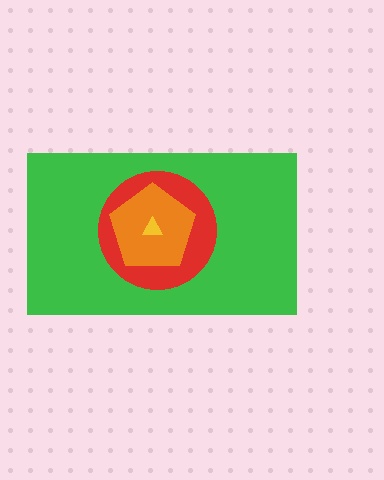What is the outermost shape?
The green rectangle.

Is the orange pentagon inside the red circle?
Yes.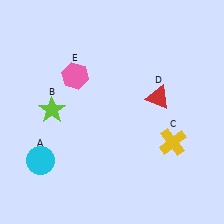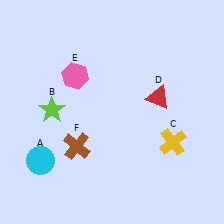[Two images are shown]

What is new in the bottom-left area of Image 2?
A brown cross (F) was added in the bottom-left area of Image 2.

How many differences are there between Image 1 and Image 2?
There is 1 difference between the two images.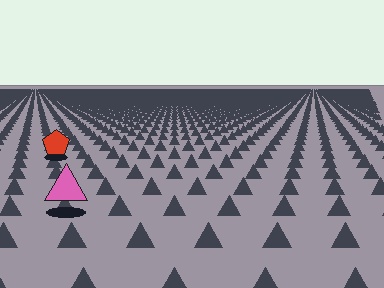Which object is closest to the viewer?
The pink triangle is closest. The texture marks near it are larger and more spread out.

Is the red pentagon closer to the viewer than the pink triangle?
No. The pink triangle is closer — you can tell from the texture gradient: the ground texture is coarser near it.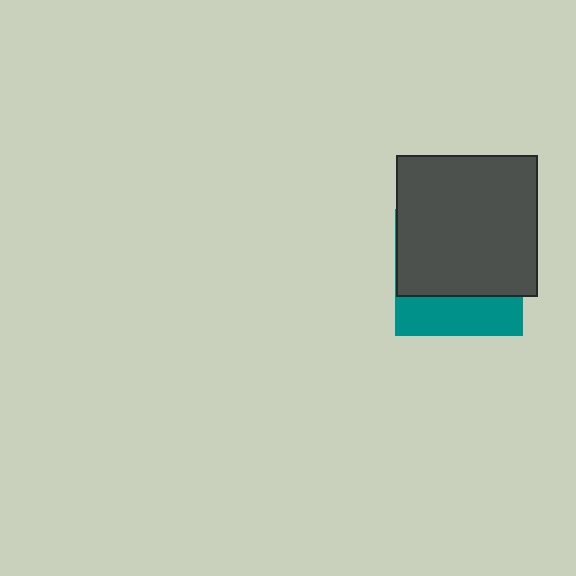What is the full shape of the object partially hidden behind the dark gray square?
The partially hidden object is a teal square.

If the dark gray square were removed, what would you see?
You would see the complete teal square.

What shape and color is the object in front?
The object in front is a dark gray square.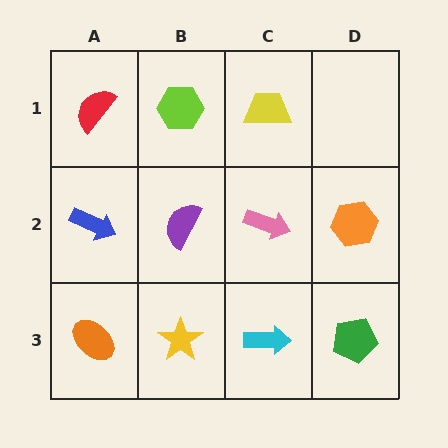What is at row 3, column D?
A green pentagon.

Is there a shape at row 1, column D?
No, that cell is empty.